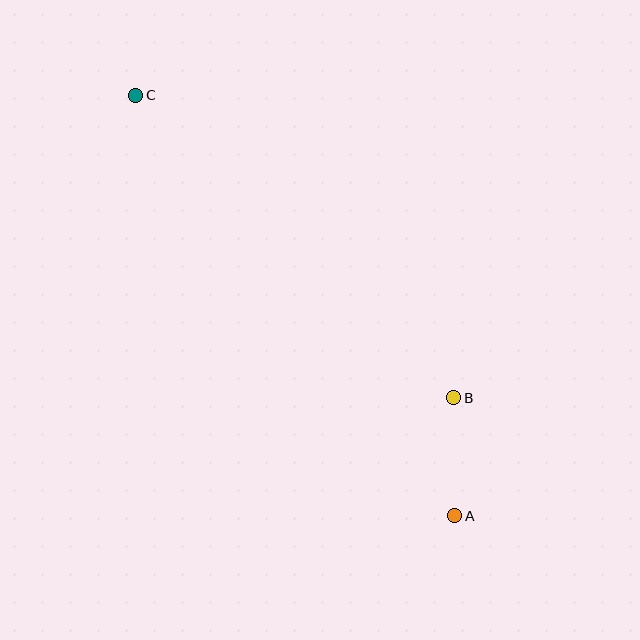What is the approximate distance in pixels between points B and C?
The distance between B and C is approximately 439 pixels.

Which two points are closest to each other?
Points A and B are closest to each other.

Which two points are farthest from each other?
Points A and C are farthest from each other.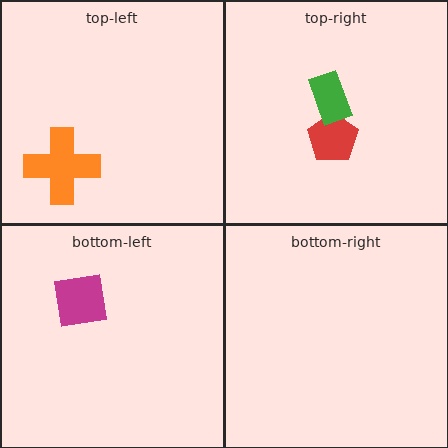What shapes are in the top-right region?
The red pentagon, the green rectangle.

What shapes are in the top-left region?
The orange cross.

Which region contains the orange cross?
The top-left region.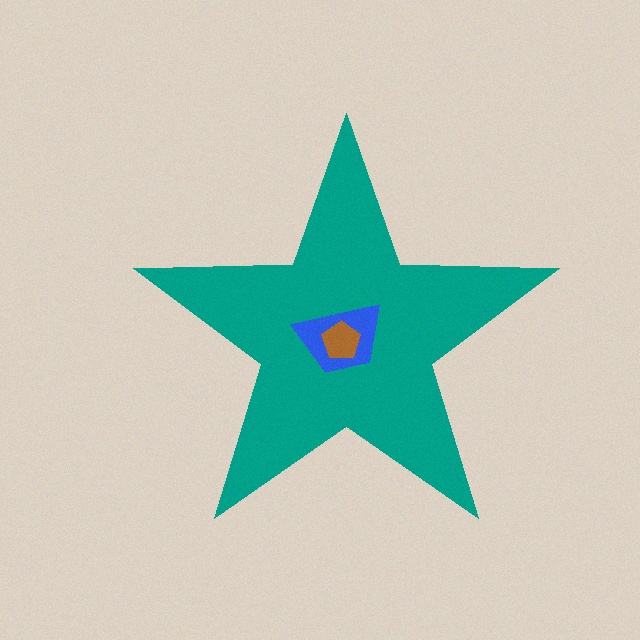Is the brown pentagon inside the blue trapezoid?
Yes.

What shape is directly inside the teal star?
The blue trapezoid.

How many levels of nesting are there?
3.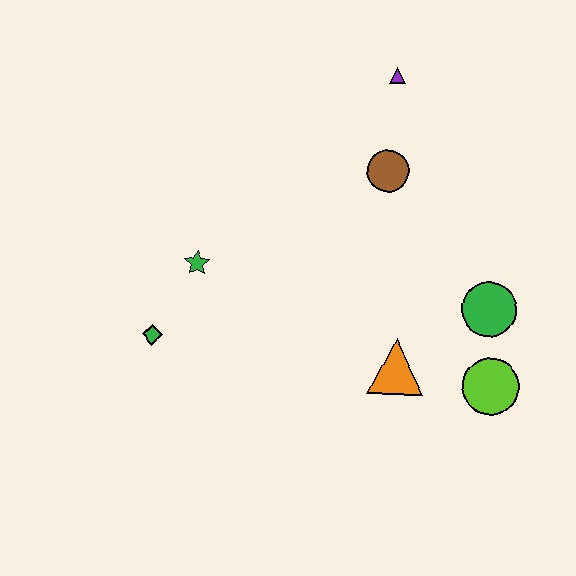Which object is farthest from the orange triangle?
The purple triangle is farthest from the orange triangle.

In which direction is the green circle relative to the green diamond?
The green circle is to the right of the green diamond.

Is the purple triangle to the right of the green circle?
No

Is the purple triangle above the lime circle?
Yes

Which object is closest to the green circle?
The lime circle is closest to the green circle.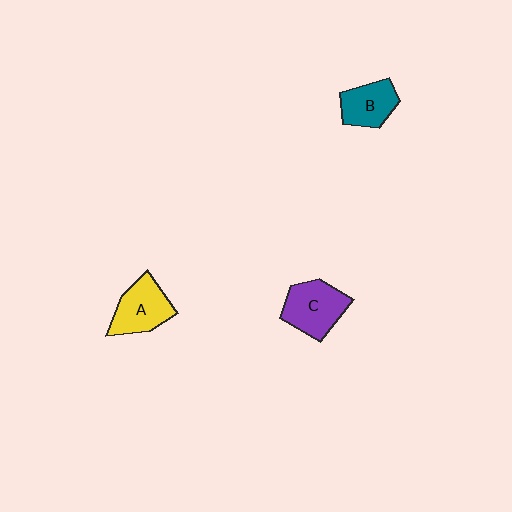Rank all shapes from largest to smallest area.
From largest to smallest: C (purple), A (yellow), B (teal).